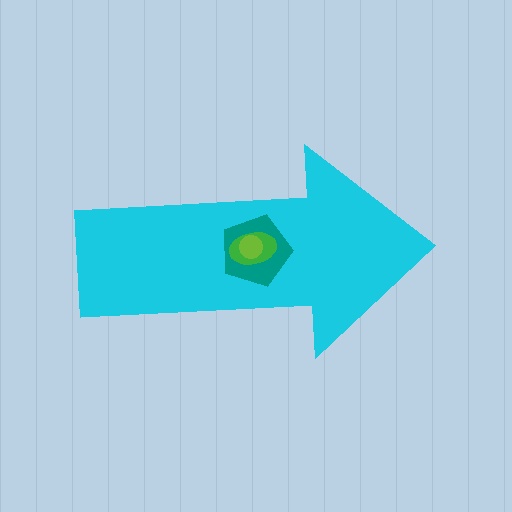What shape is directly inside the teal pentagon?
The green ellipse.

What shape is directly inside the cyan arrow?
The teal pentagon.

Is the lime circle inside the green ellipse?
Yes.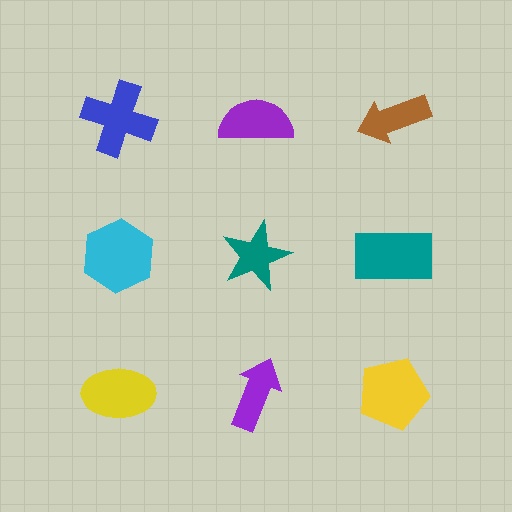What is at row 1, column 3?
A brown arrow.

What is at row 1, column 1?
A blue cross.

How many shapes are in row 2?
3 shapes.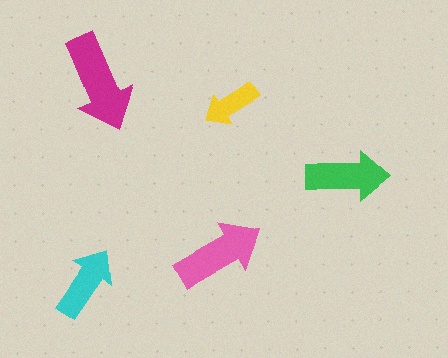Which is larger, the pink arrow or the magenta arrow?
The magenta one.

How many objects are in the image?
There are 5 objects in the image.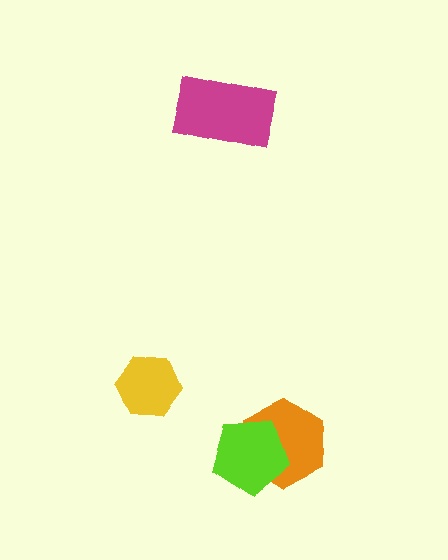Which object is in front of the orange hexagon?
The lime pentagon is in front of the orange hexagon.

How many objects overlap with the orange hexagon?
1 object overlaps with the orange hexagon.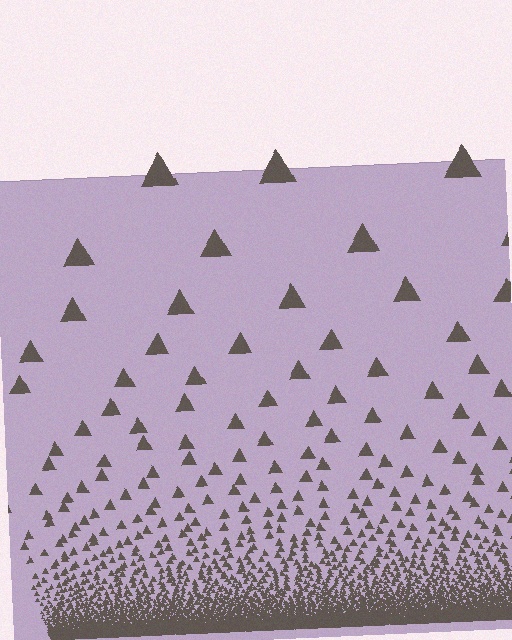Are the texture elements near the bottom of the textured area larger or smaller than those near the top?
Smaller. The gradient is inverted — elements near the bottom are smaller and denser.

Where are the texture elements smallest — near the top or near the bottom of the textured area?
Near the bottom.